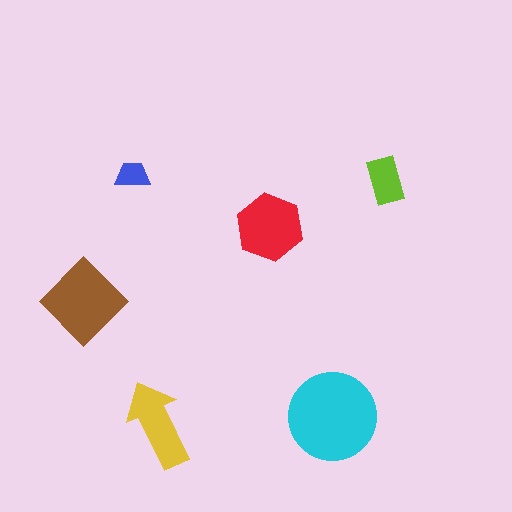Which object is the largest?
The cyan circle.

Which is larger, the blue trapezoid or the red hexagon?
The red hexagon.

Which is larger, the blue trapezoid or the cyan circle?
The cyan circle.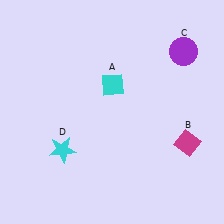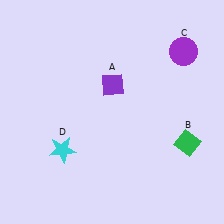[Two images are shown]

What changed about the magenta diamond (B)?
In Image 1, B is magenta. In Image 2, it changed to green.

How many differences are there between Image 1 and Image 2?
There are 2 differences between the two images.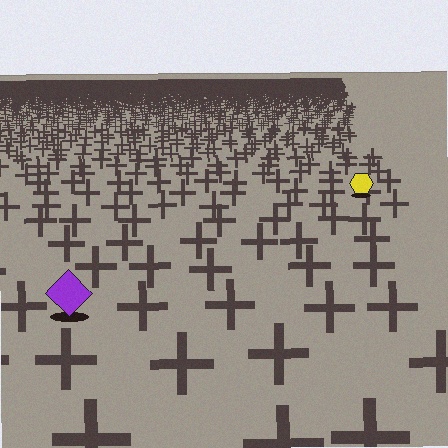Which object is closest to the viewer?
The purple diamond is closest. The texture marks near it are larger and more spread out.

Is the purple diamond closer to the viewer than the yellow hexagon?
Yes. The purple diamond is closer — you can tell from the texture gradient: the ground texture is coarser near it.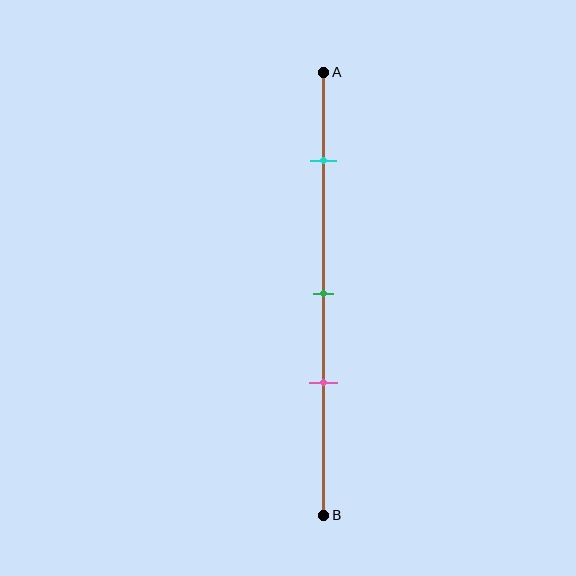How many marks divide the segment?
There are 3 marks dividing the segment.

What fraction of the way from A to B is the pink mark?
The pink mark is approximately 70% (0.7) of the way from A to B.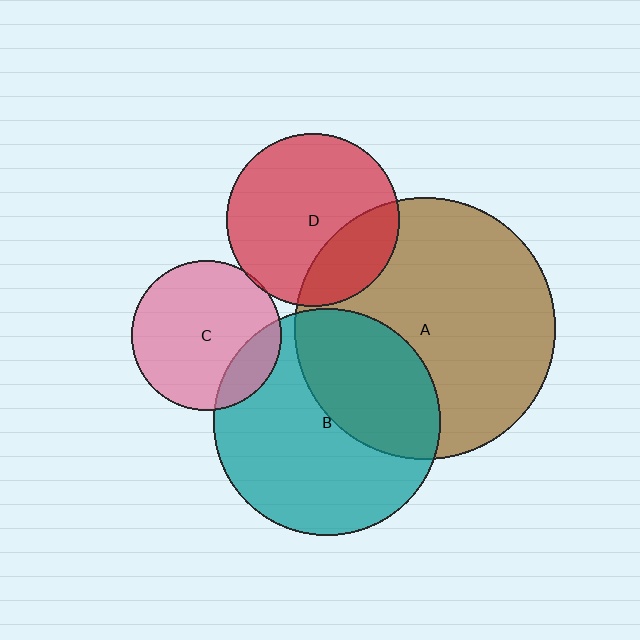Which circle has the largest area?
Circle A (brown).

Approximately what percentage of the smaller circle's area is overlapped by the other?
Approximately 20%.